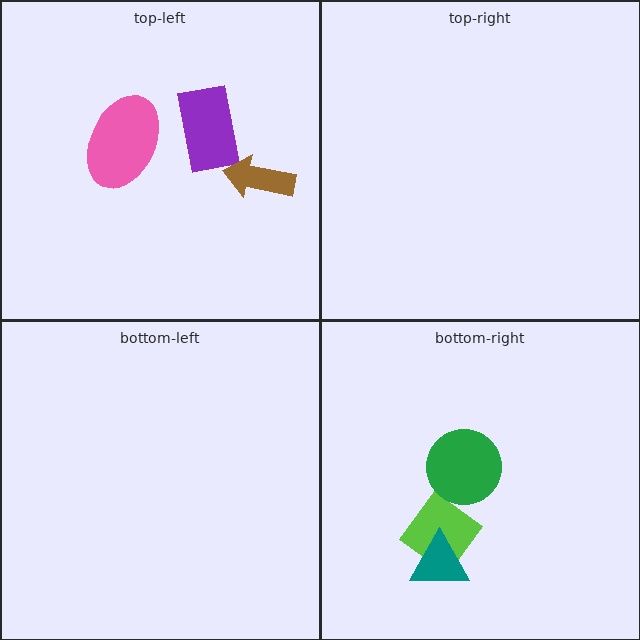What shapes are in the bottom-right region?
The lime diamond, the green circle, the teal triangle.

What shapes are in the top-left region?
The pink ellipse, the purple rectangle, the brown arrow.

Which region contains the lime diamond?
The bottom-right region.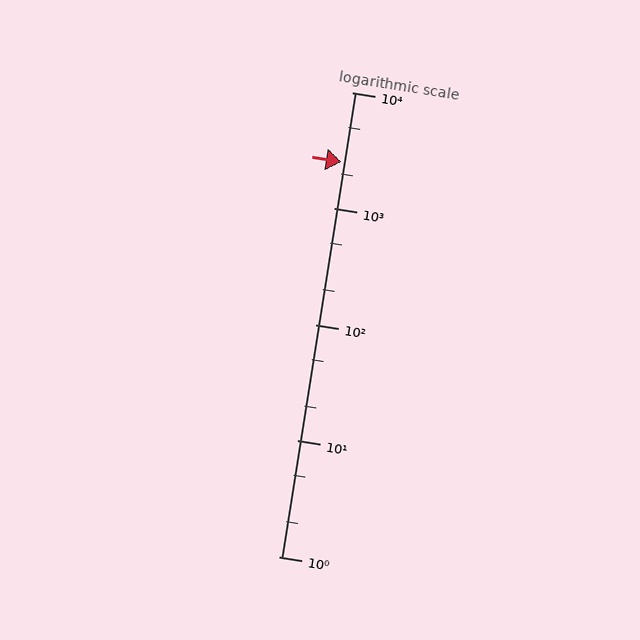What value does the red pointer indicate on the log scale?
The pointer indicates approximately 2500.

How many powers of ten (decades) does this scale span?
The scale spans 4 decades, from 1 to 10000.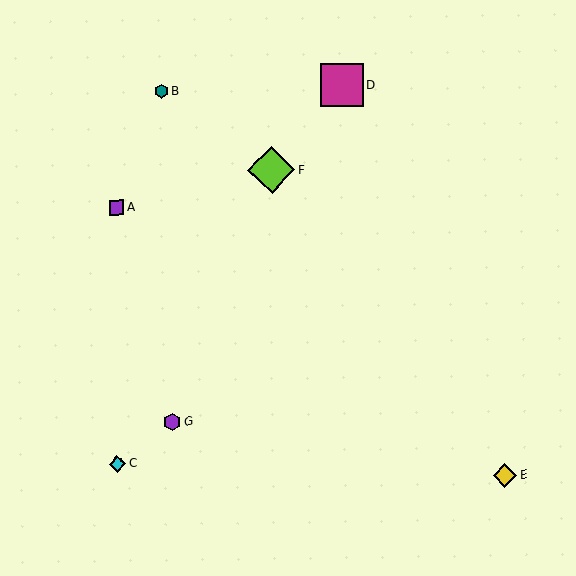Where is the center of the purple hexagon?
The center of the purple hexagon is at (172, 422).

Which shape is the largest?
The lime diamond (labeled F) is the largest.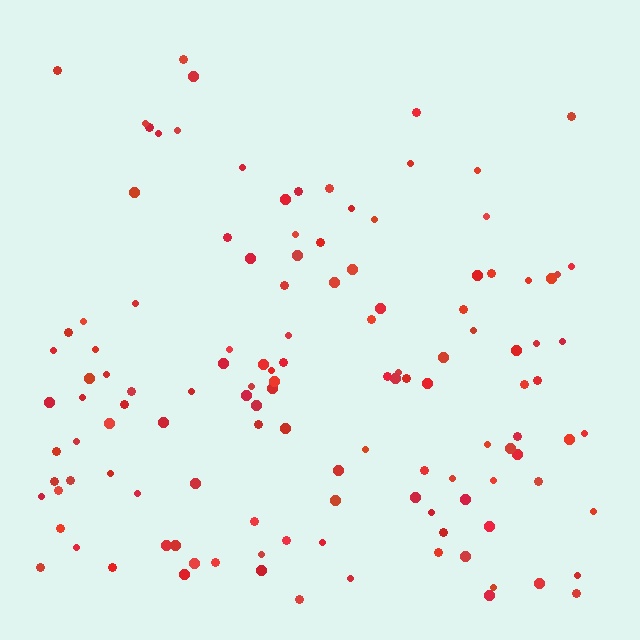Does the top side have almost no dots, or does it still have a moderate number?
Still a moderate number, just noticeably fewer than the bottom.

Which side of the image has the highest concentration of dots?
The bottom.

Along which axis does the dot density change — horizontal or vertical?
Vertical.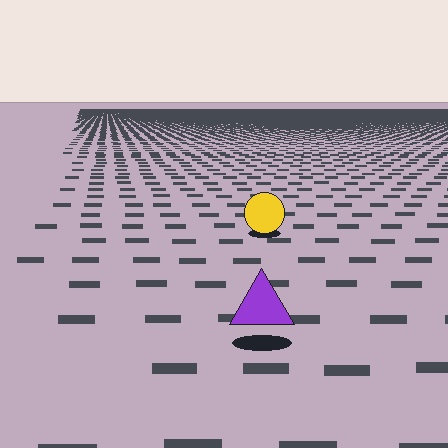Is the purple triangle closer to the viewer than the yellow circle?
Yes. The purple triangle is closer — you can tell from the texture gradient: the ground texture is coarser near it.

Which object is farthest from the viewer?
The yellow circle is farthest from the viewer. It appears smaller and the ground texture around it is denser.